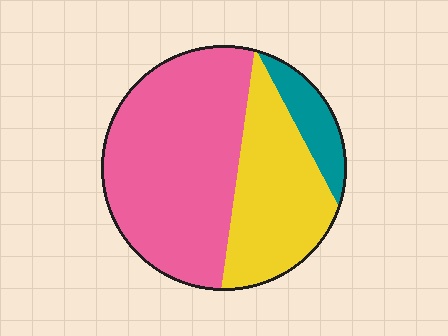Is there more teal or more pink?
Pink.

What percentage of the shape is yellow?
Yellow covers 32% of the shape.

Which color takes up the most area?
Pink, at roughly 55%.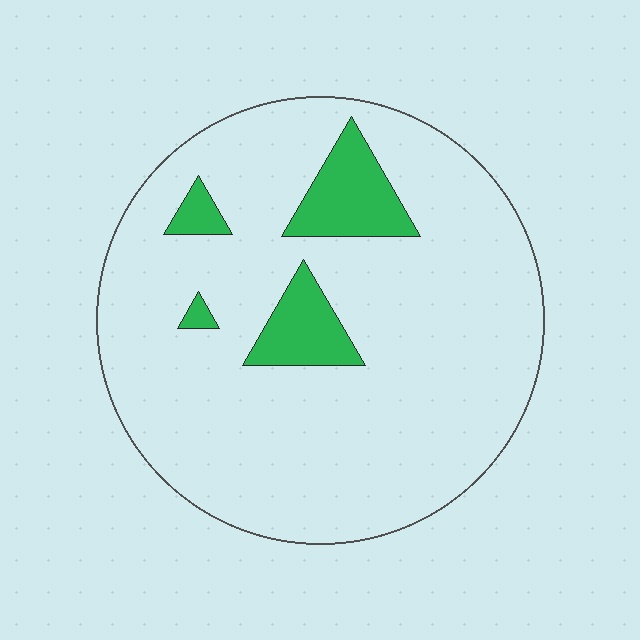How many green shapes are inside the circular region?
4.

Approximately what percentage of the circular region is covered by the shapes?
Approximately 10%.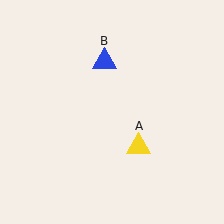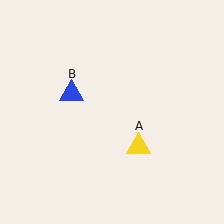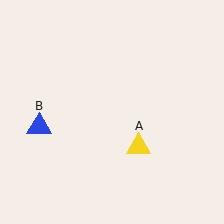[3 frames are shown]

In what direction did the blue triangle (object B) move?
The blue triangle (object B) moved down and to the left.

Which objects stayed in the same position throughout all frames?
Yellow triangle (object A) remained stationary.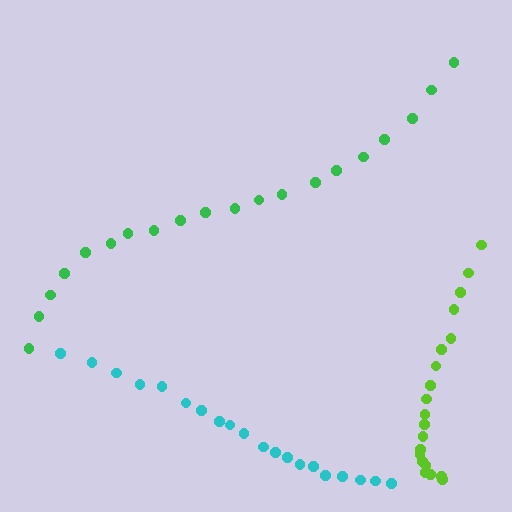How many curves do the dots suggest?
There are 3 distinct paths.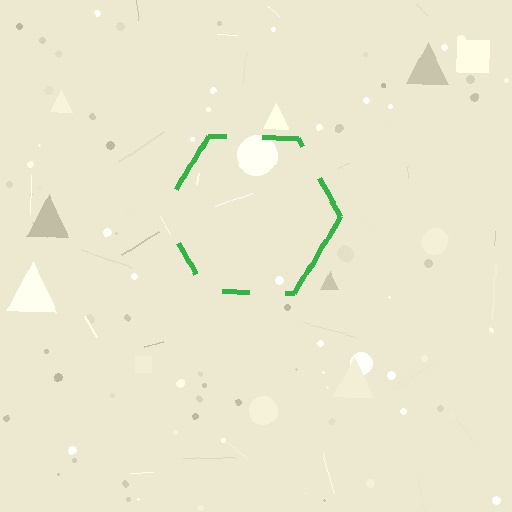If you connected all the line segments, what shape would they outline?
They would outline a hexagon.